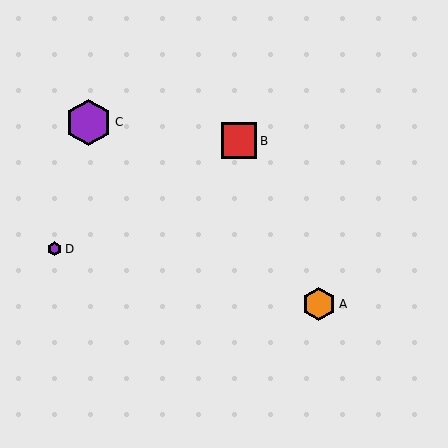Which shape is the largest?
The purple hexagon (labeled C) is the largest.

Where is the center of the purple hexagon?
The center of the purple hexagon is at (89, 122).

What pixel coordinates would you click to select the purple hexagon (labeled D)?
Click at (55, 249) to select the purple hexagon D.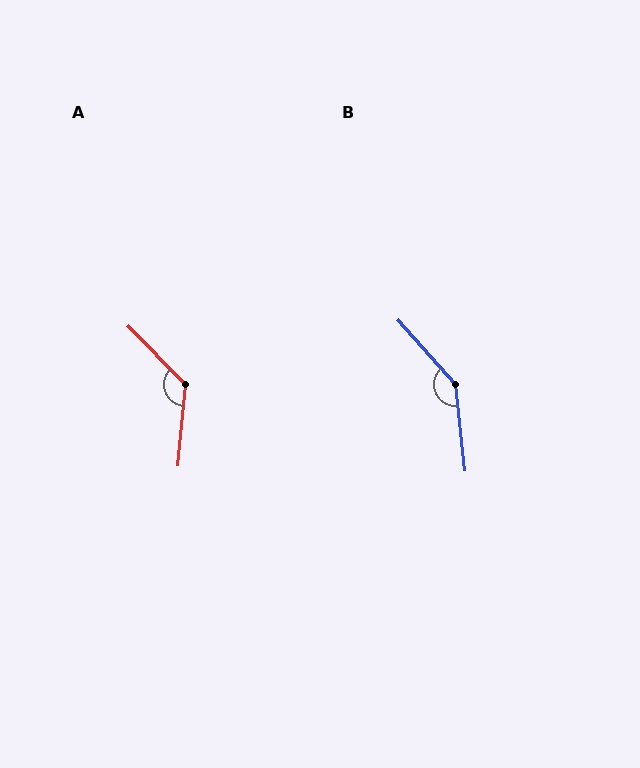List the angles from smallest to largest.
A (130°), B (145°).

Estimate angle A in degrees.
Approximately 130 degrees.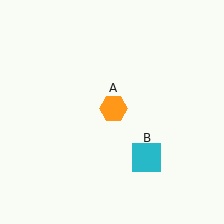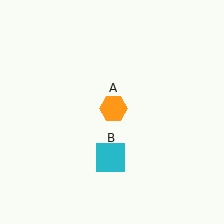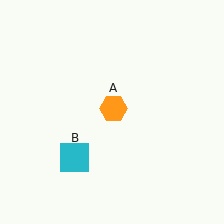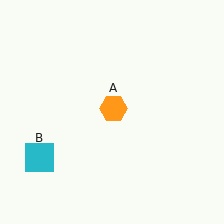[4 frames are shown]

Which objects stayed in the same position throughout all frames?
Orange hexagon (object A) remained stationary.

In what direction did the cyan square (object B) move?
The cyan square (object B) moved left.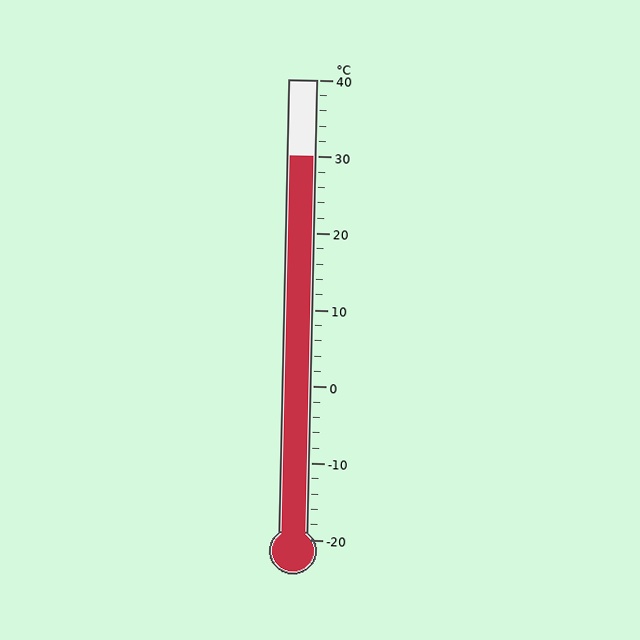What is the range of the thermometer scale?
The thermometer scale ranges from -20°C to 40°C.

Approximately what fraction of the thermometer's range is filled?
The thermometer is filled to approximately 85% of its range.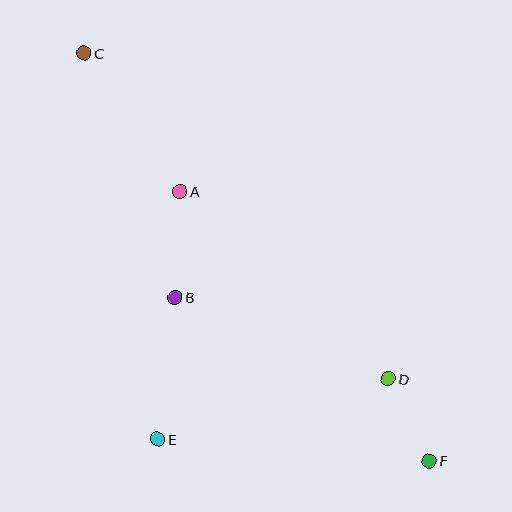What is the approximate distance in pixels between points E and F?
The distance between E and F is approximately 272 pixels.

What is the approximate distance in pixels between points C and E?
The distance between C and E is approximately 393 pixels.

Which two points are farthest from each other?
Points C and F are farthest from each other.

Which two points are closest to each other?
Points D and F are closest to each other.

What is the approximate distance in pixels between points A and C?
The distance between A and C is approximately 168 pixels.